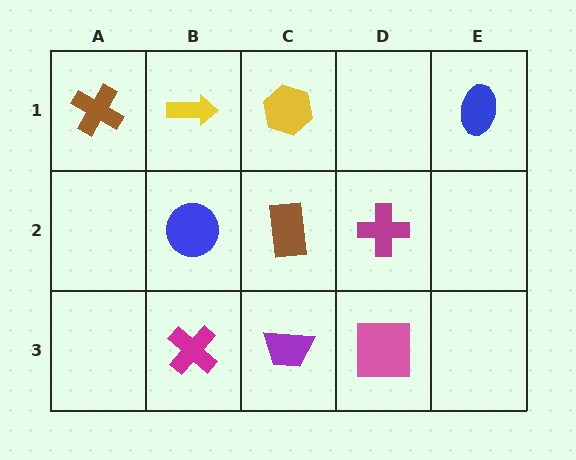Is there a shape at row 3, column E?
No, that cell is empty.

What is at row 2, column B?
A blue circle.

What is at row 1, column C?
A yellow hexagon.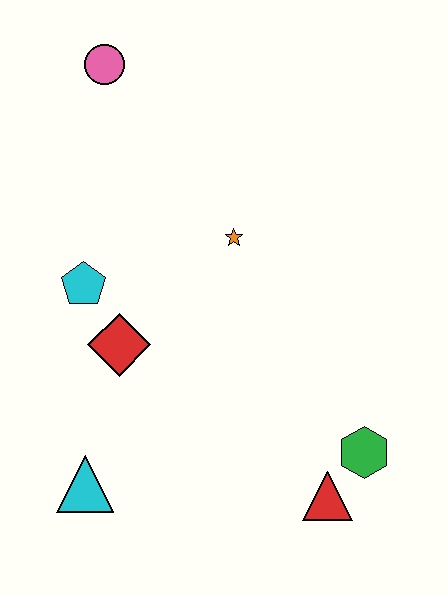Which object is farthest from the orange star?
The cyan triangle is farthest from the orange star.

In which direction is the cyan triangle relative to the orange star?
The cyan triangle is below the orange star.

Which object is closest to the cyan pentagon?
The red diamond is closest to the cyan pentagon.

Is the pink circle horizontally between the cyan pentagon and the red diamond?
Yes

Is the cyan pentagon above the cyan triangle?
Yes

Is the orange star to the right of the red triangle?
No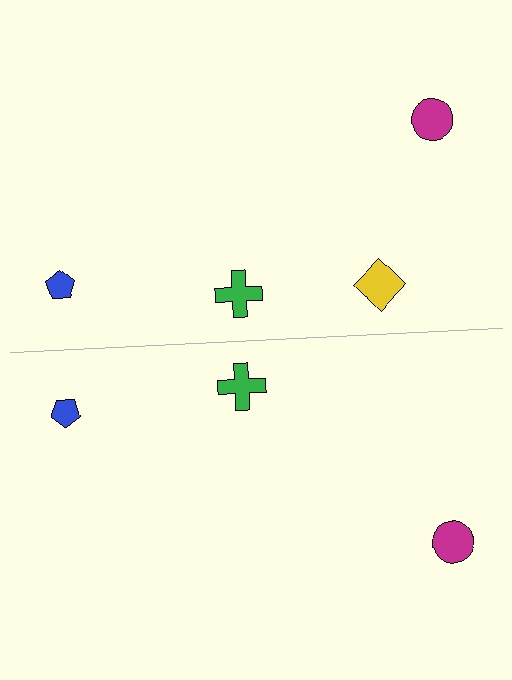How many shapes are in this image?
There are 7 shapes in this image.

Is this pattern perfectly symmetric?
No, the pattern is not perfectly symmetric. A yellow diamond is missing from the bottom side.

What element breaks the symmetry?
A yellow diamond is missing from the bottom side.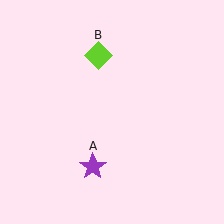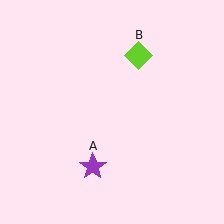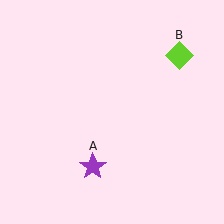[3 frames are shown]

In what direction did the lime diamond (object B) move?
The lime diamond (object B) moved right.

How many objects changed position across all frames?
1 object changed position: lime diamond (object B).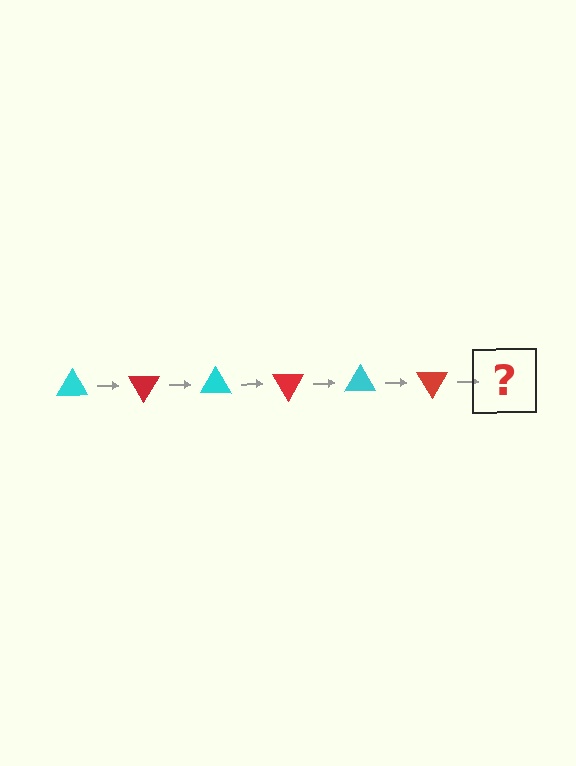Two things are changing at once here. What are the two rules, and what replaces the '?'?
The two rules are that it rotates 60 degrees each step and the color cycles through cyan and red. The '?' should be a cyan triangle, rotated 360 degrees from the start.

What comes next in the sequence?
The next element should be a cyan triangle, rotated 360 degrees from the start.